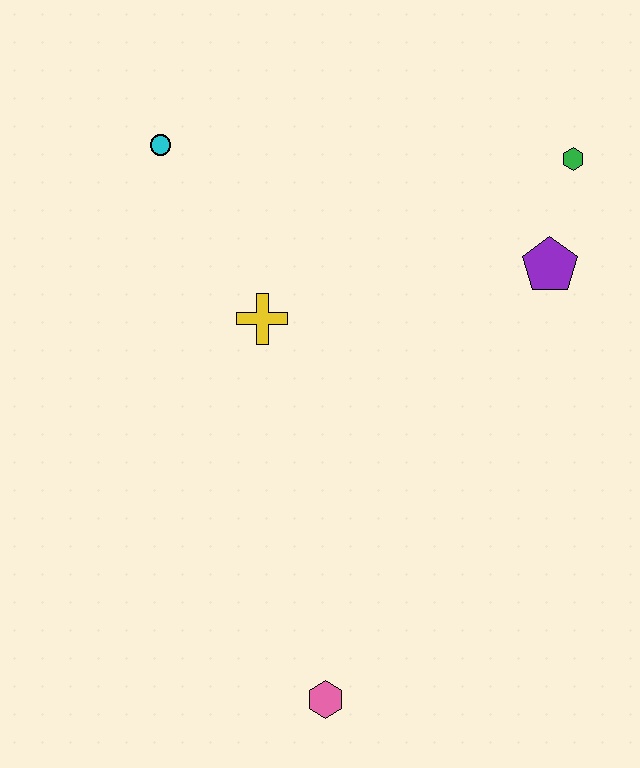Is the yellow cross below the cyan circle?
Yes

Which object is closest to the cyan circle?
The yellow cross is closest to the cyan circle.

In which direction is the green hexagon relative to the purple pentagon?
The green hexagon is above the purple pentagon.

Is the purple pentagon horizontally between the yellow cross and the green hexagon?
Yes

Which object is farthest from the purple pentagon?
The pink hexagon is farthest from the purple pentagon.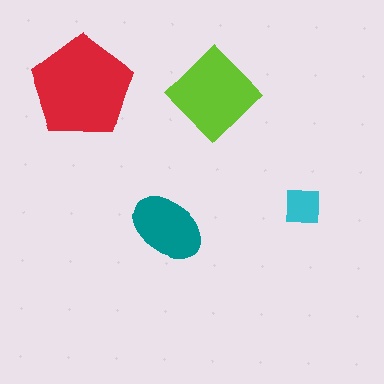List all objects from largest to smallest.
The red pentagon, the lime diamond, the teal ellipse, the cyan square.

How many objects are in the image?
There are 4 objects in the image.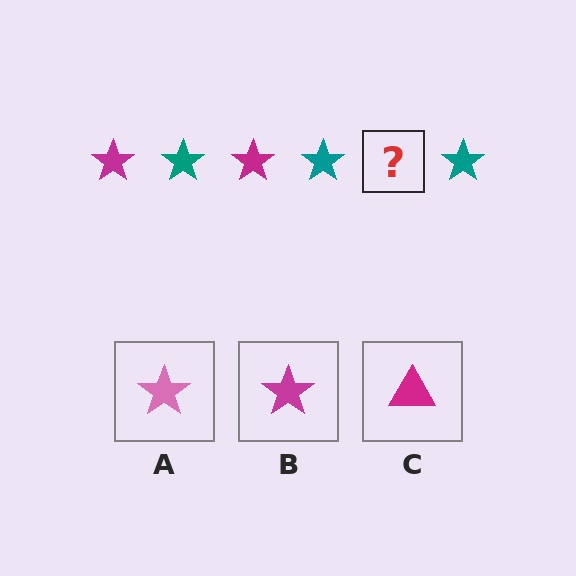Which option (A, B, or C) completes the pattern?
B.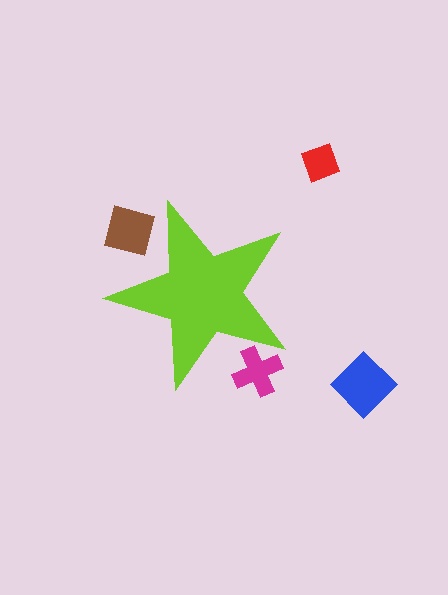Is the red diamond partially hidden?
No, the red diamond is fully visible.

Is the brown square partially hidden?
Yes, the brown square is partially hidden behind the lime star.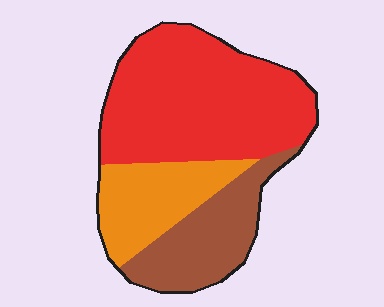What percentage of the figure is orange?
Orange covers around 20% of the figure.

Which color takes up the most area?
Red, at roughly 55%.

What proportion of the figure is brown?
Brown covers 24% of the figure.